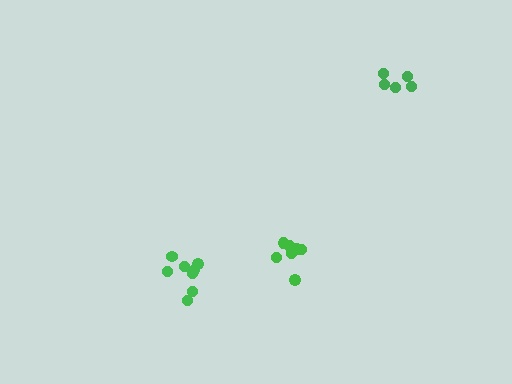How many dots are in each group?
Group 1: 5 dots, Group 2: 8 dots, Group 3: 7 dots (20 total).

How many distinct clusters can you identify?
There are 3 distinct clusters.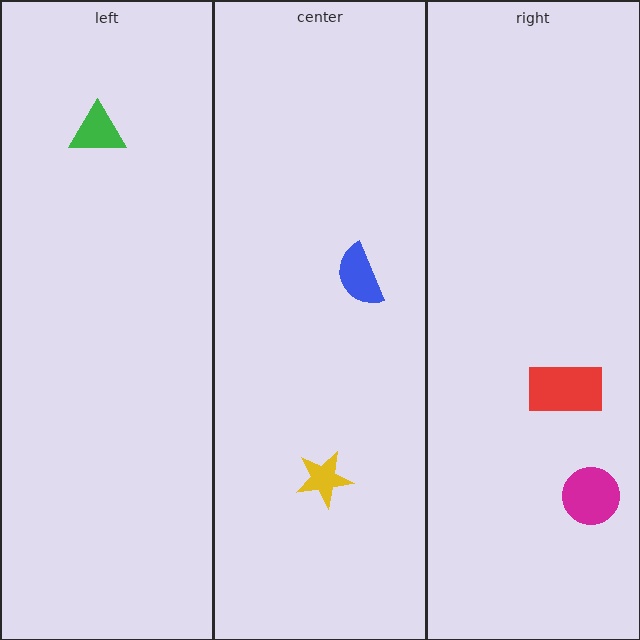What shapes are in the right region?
The magenta circle, the red rectangle.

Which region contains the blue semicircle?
The center region.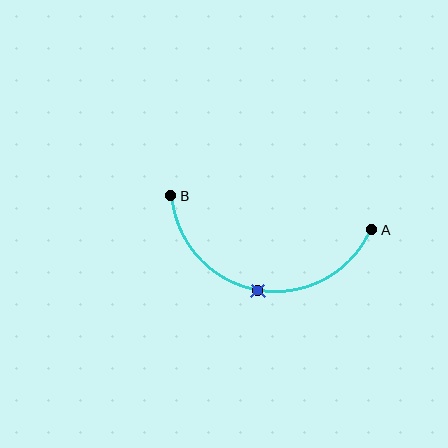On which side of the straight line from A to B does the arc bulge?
The arc bulges below the straight line connecting A and B.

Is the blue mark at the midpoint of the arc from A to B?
Yes. The blue mark lies on the arc at equal arc-length from both A and B — it is the arc midpoint.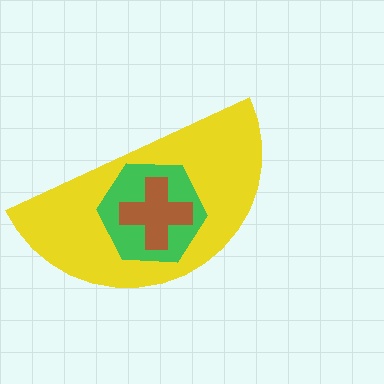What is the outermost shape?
The yellow semicircle.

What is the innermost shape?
The brown cross.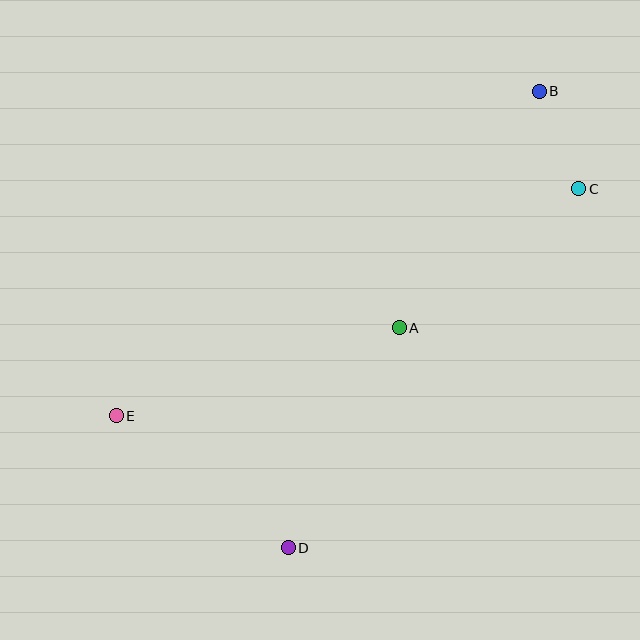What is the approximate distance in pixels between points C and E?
The distance between C and E is approximately 515 pixels.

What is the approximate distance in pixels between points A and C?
The distance between A and C is approximately 227 pixels.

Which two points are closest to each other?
Points B and C are closest to each other.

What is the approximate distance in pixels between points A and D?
The distance between A and D is approximately 247 pixels.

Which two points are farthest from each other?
Points B and E are farthest from each other.